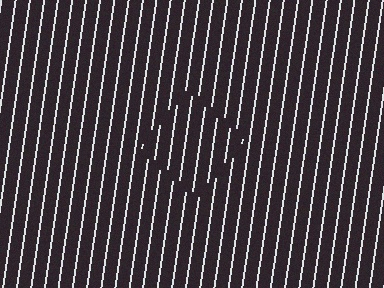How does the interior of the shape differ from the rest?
The interior of the shape contains the same grating, shifted by half a period — the contour is defined by the phase discontinuity where line-ends from the inner and outer gratings abut.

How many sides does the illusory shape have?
4 sides — the line-ends trace a square.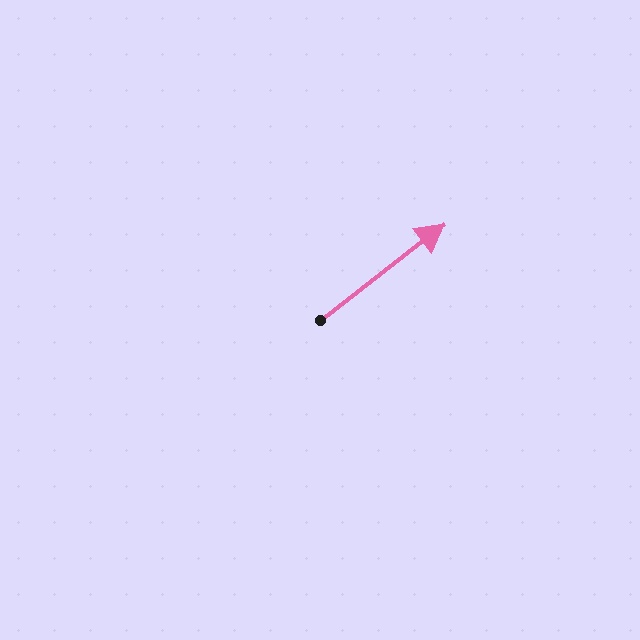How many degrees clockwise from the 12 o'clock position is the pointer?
Approximately 52 degrees.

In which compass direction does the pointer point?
Northeast.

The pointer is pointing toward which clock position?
Roughly 2 o'clock.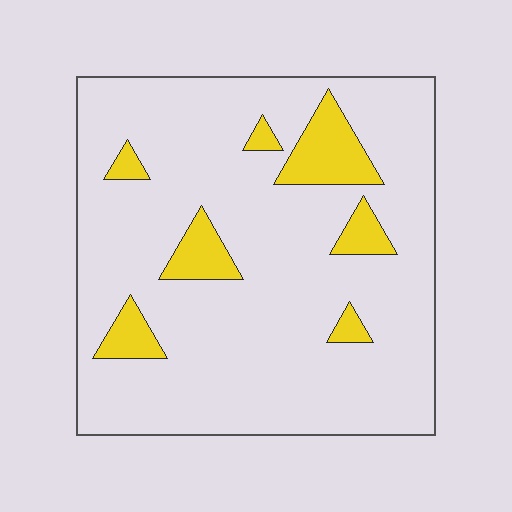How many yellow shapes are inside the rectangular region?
7.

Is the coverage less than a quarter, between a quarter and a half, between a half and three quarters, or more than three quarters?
Less than a quarter.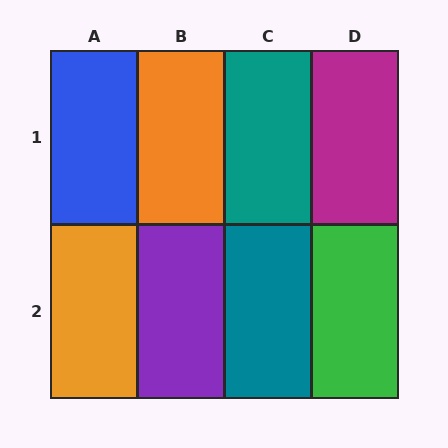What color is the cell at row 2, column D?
Green.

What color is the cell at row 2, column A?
Orange.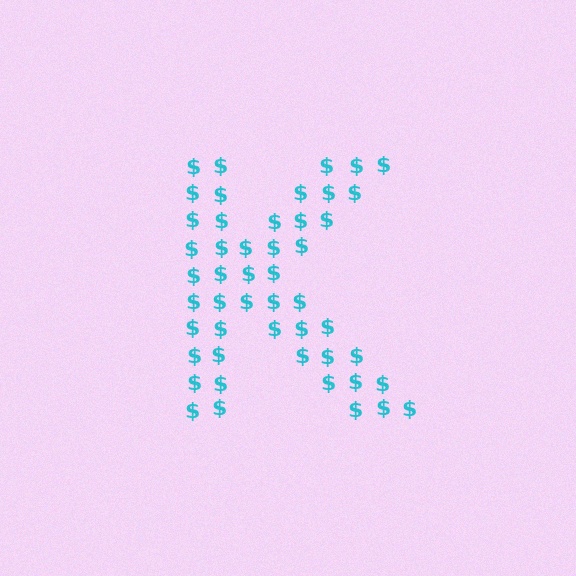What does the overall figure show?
The overall figure shows the letter K.